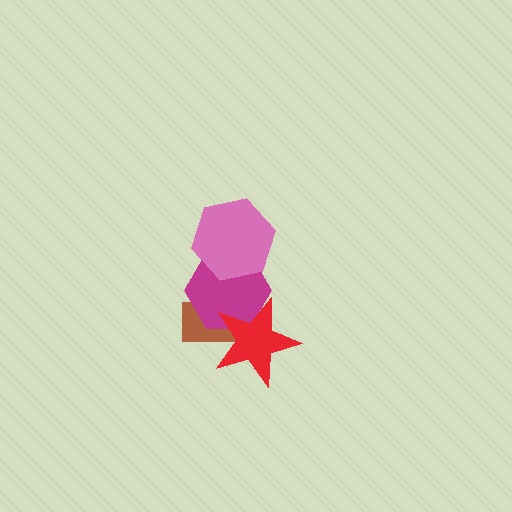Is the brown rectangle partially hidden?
Yes, it is partially covered by another shape.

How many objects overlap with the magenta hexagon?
3 objects overlap with the magenta hexagon.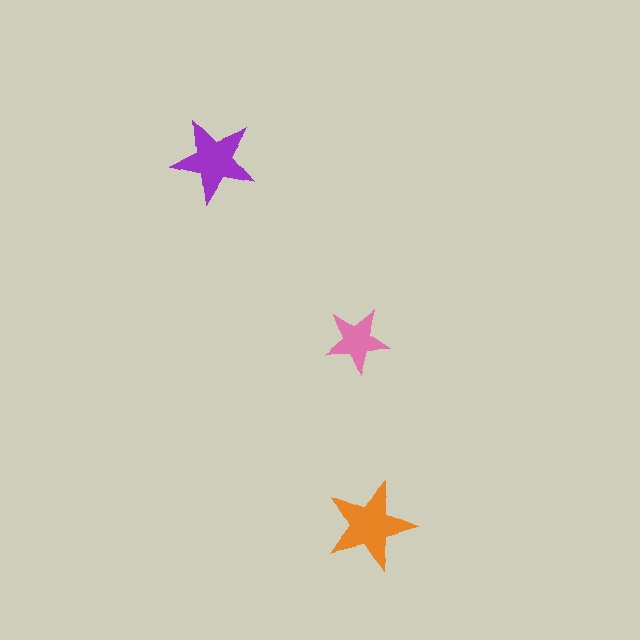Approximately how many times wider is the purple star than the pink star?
About 1.5 times wider.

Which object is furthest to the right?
The orange star is rightmost.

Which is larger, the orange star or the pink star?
The orange one.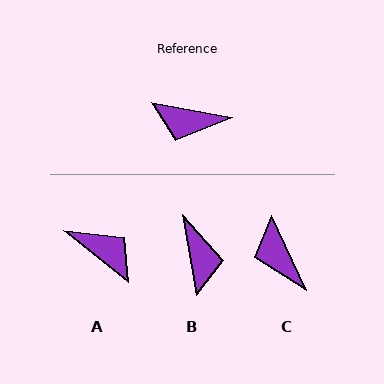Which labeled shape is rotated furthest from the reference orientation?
A, about 152 degrees away.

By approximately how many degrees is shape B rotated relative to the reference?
Approximately 109 degrees counter-clockwise.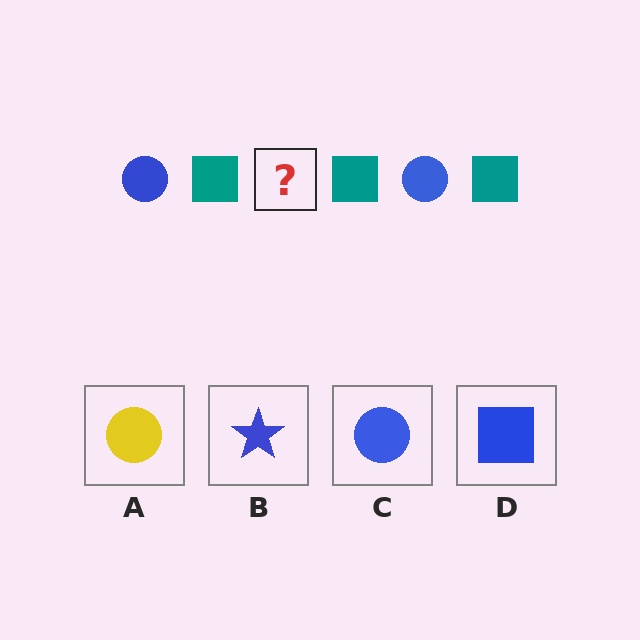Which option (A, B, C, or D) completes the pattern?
C.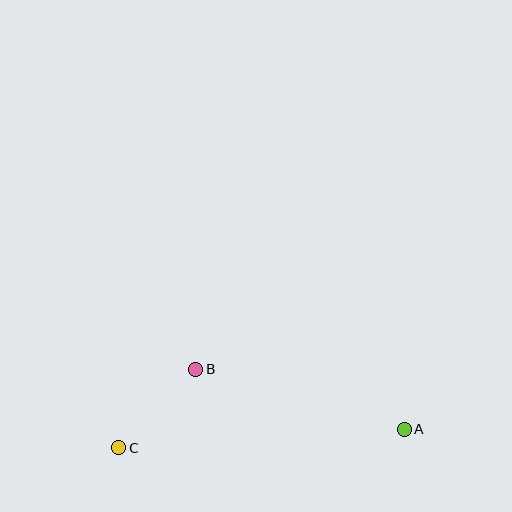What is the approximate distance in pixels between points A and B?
The distance between A and B is approximately 217 pixels.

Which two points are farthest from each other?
Points A and C are farthest from each other.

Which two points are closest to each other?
Points B and C are closest to each other.